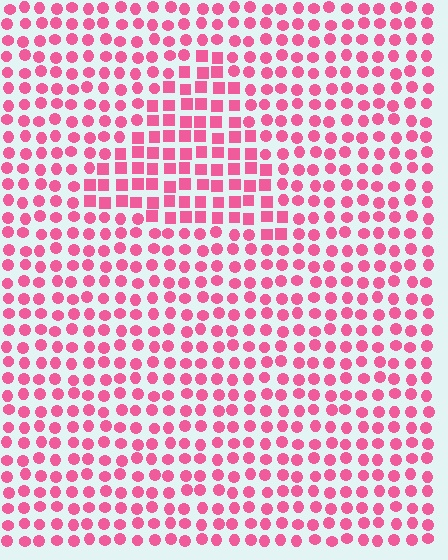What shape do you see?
I see a triangle.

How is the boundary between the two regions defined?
The boundary is defined by a change in element shape: squares inside vs. circles outside. All elements share the same color and spacing.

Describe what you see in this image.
The image is filled with small pink elements arranged in a uniform grid. A triangle-shaped region contains squares, while the surrounding area contains circles. The boundary is defined purely by the change in element shape.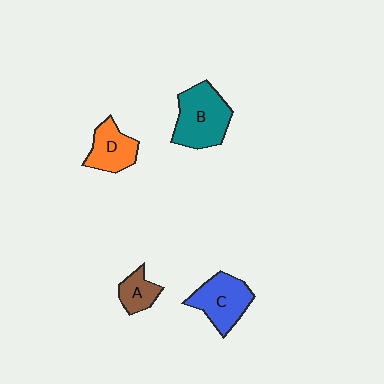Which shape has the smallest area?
Shape A (brown).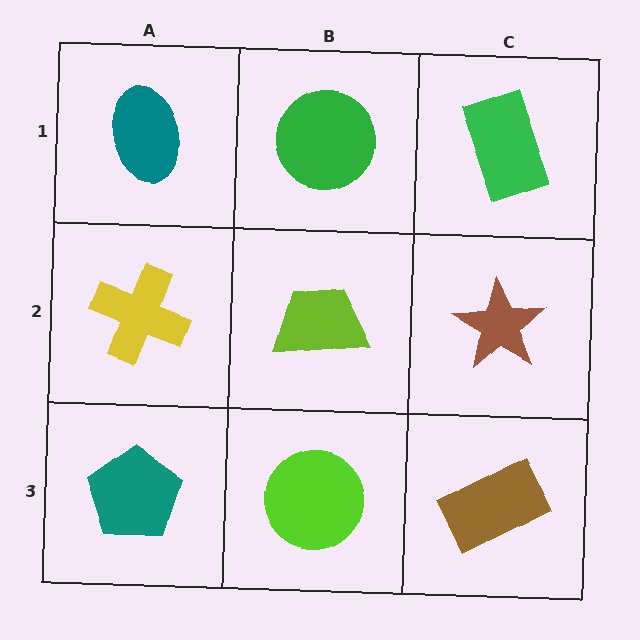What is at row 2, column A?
A yellow cross.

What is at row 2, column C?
A brown star.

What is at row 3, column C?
A brown rectangle.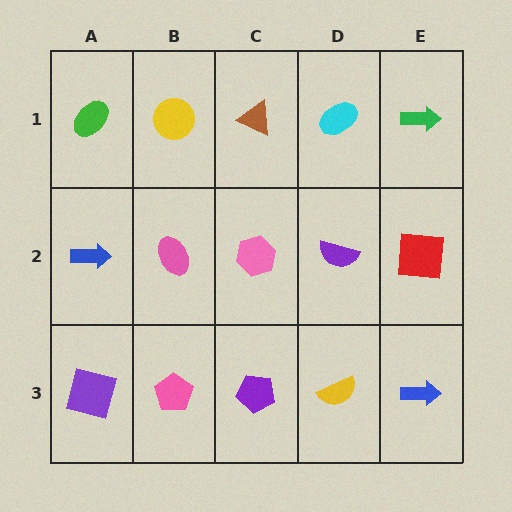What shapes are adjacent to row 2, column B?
A yellow circle (row 1, column B), a pink pentagon (row 3, column B), a blue arrow (row 2, column A), a pink hexagon (row 2, column C).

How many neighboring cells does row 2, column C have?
4.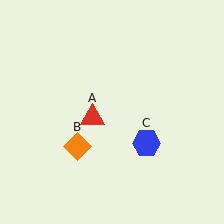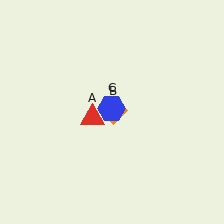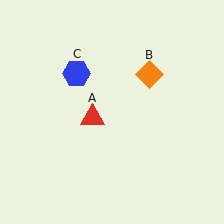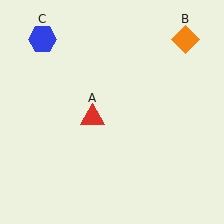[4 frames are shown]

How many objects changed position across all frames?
2 objects changed position: orange diamond (object B), blue hexagon (object C).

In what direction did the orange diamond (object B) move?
The orange diamond (object B) moved up and to the right.